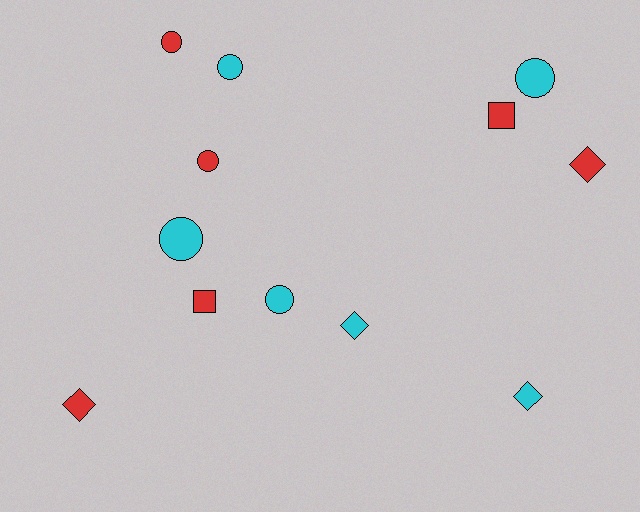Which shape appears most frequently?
Circle, with 6 objects.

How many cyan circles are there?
There are 4 cyan circles.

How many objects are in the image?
There are 12 objects.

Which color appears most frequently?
Red, with 6 objects.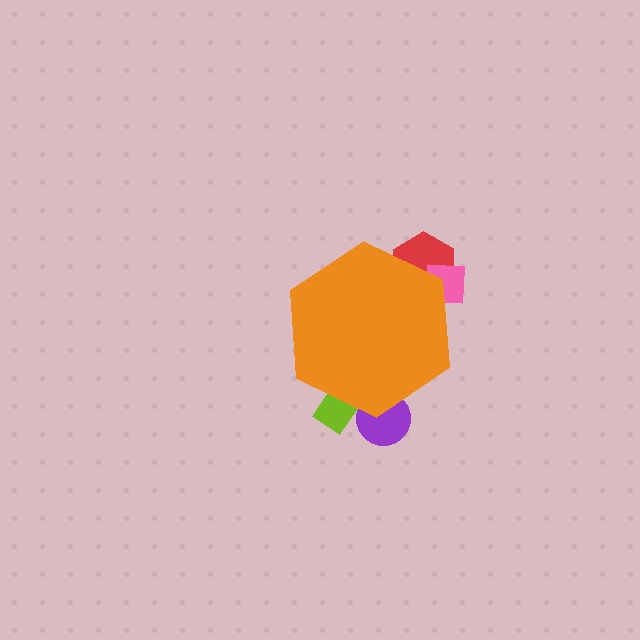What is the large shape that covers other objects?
An orange hexagon.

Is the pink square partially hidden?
Yes, the pink square is partially hidden behind the orange hexagon.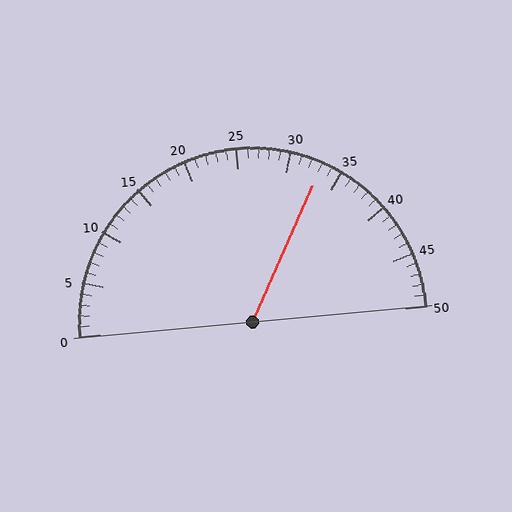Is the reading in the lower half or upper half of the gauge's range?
The reading is in the upper half of the range (0 to 50).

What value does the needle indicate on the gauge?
The needle indicates approximately 33.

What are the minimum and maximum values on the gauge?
The gauge ranges from 0 to 50.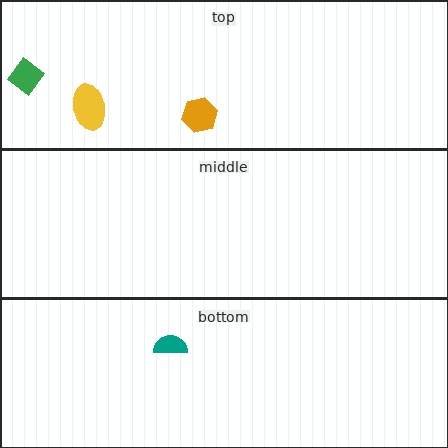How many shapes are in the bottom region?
1.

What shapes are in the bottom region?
The teal semicircle.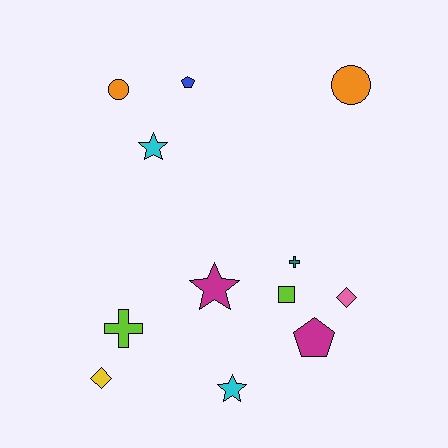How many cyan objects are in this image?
There are 2 cyan objects.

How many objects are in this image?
There are 12 objects.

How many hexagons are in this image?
There are no hexagons.